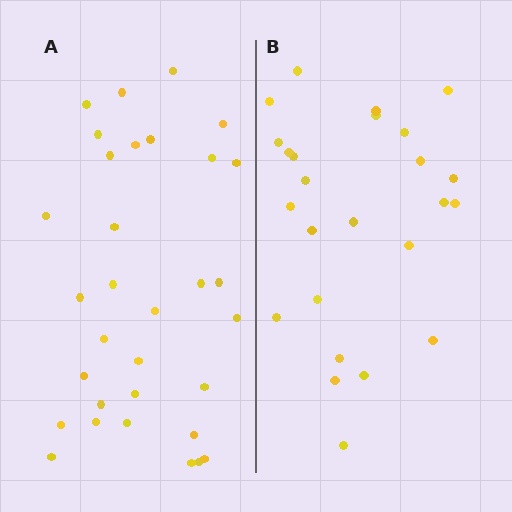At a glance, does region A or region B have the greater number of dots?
Region A (the left region) has more dots.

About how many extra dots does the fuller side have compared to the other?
Region A has roughly 8 or so more dots than region B.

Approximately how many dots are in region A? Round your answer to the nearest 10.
About 30 dots. (The exact count is 32, which rounds to 30.)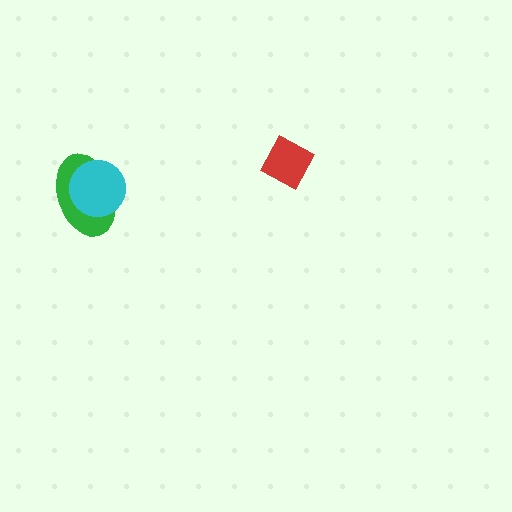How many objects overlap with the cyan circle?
1 object overlaps with the cyan circle.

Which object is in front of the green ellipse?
The cyan circle is in front of the green ellipse.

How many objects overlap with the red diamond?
0 objects overlap with the red diamond.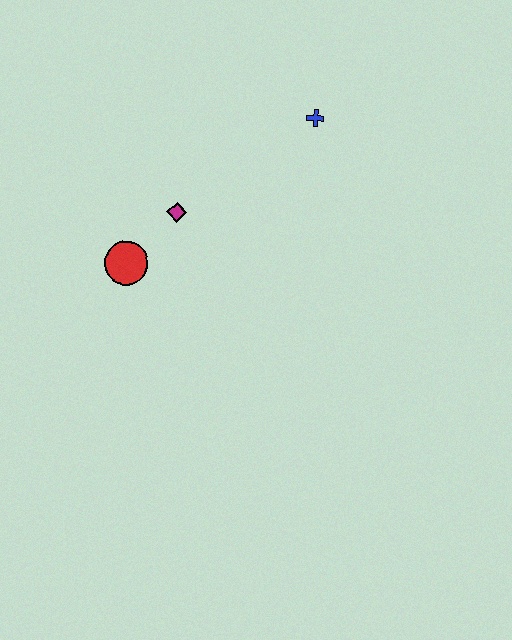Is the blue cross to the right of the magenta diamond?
Yes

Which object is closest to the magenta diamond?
The red circle is closest to the magenta diamond.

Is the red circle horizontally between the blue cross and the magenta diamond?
No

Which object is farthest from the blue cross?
The red circle is farthest from the blue cross.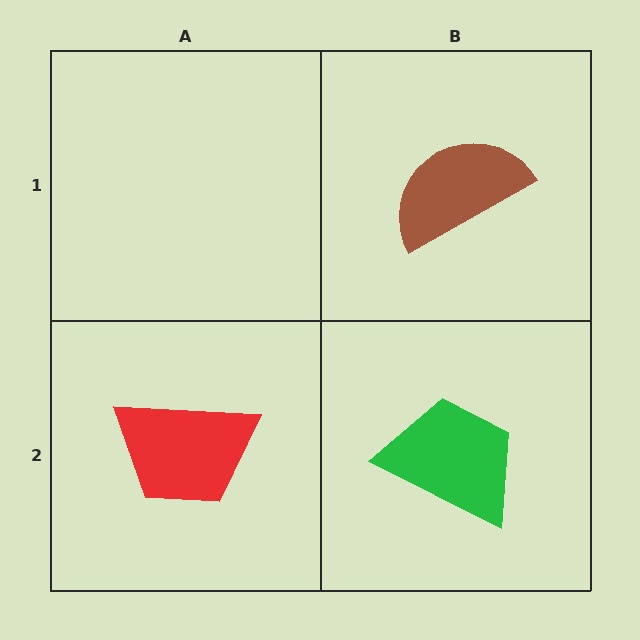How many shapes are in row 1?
1 shape.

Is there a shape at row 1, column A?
No, that cell is empty.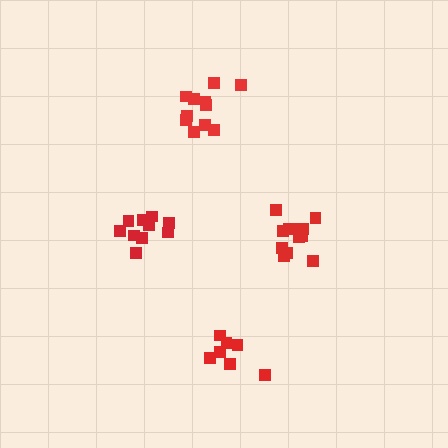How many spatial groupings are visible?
There are 4 spatial groupings.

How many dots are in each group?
Group 1: 12 dots, Group 2: 10 dots, Group 3: 7 dots, Group 4: 11 dots (40 total).